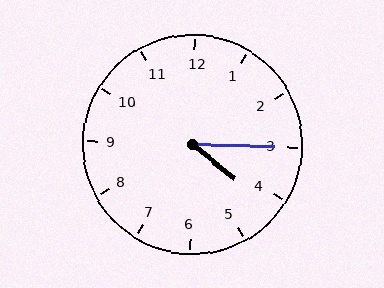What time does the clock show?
4:15.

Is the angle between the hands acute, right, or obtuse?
It is acute.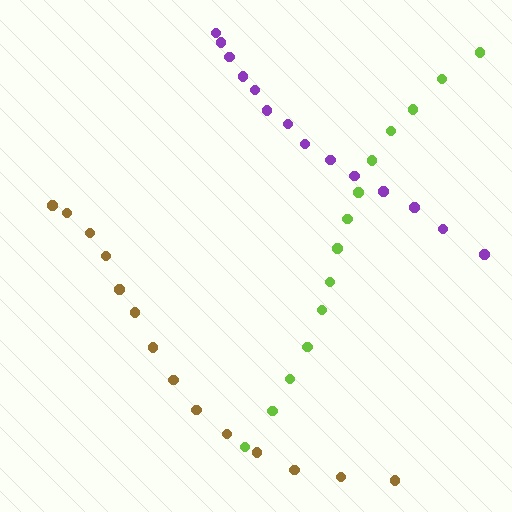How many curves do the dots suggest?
There are 3 distinct paths.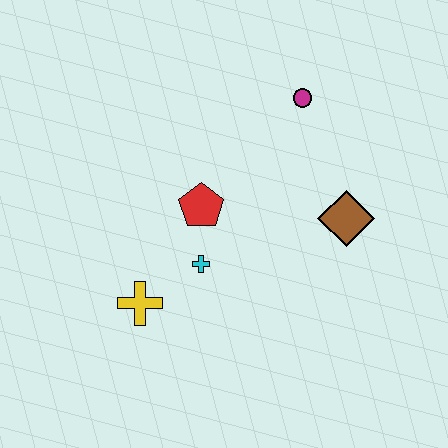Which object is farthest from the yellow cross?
The magenta circle is farthest from the yellow cross.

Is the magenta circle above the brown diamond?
Yes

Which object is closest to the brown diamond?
The magenta circle is closest to the brown diamond.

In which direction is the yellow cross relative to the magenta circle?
The yellow cross is below the magenta circle.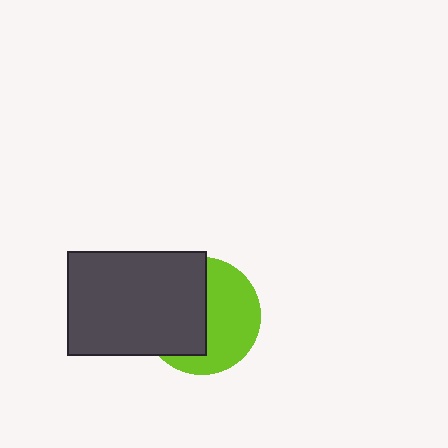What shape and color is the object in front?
The object in front is a dark gray rectangle.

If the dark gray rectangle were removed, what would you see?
You would see the complete lime circle.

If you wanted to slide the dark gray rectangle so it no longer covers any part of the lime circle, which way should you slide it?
Slide it left — that is the most direct way to separate the two shapes.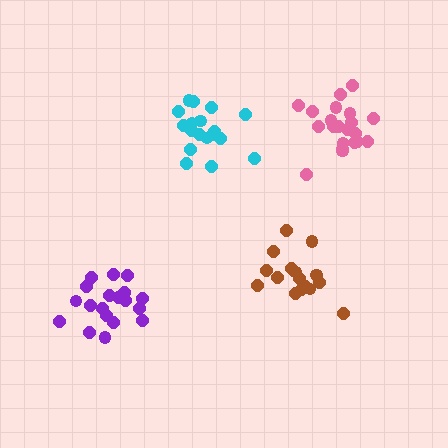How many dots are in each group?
Group 1: 16 dots, Group 2: 19 dots, Group 3: 21 dots, Group 4: 18 dots (74 total).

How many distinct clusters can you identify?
There are 4 distinct clusters.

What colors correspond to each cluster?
The clusters are colored: brown, purple, pink, cyan.